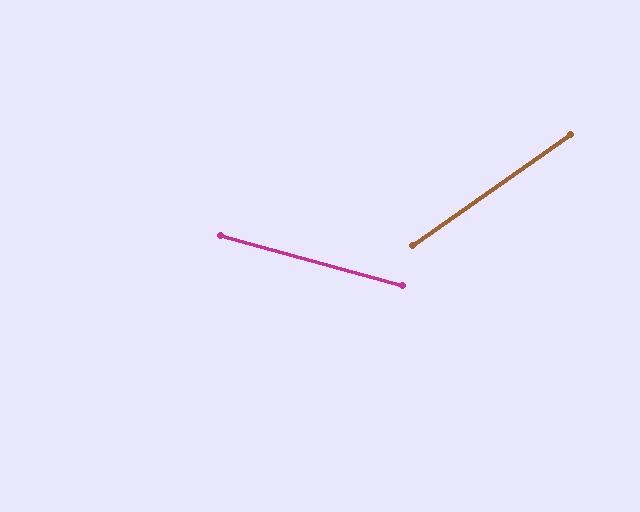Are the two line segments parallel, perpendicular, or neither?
Neither parallel nor perpendicular — they differ by about 50°.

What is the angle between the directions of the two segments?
Approximately 50 degrees.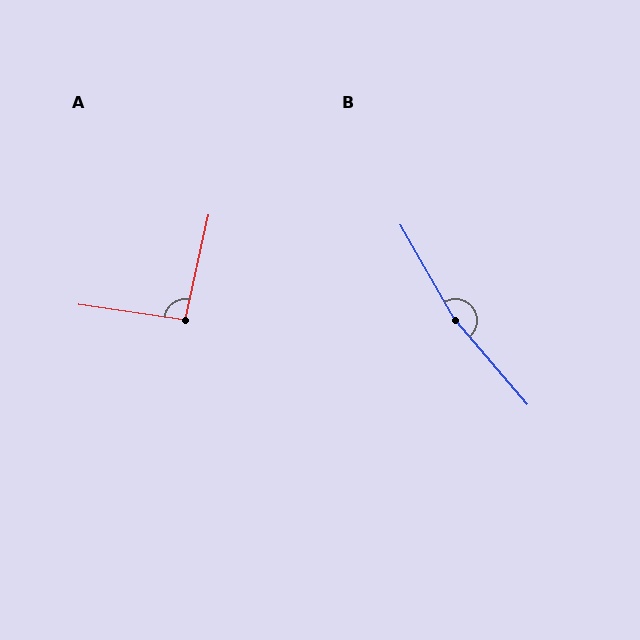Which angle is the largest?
B, at approximately 170 degrees.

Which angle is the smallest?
A, at approximately 94 degrees.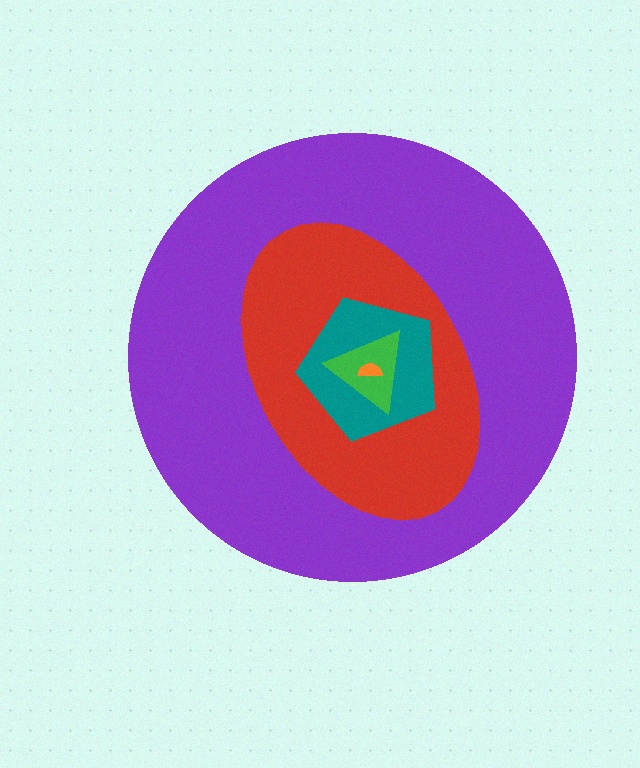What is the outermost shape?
The purple circle.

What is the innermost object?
The orange semicircle.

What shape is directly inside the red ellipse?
The teal pentagon.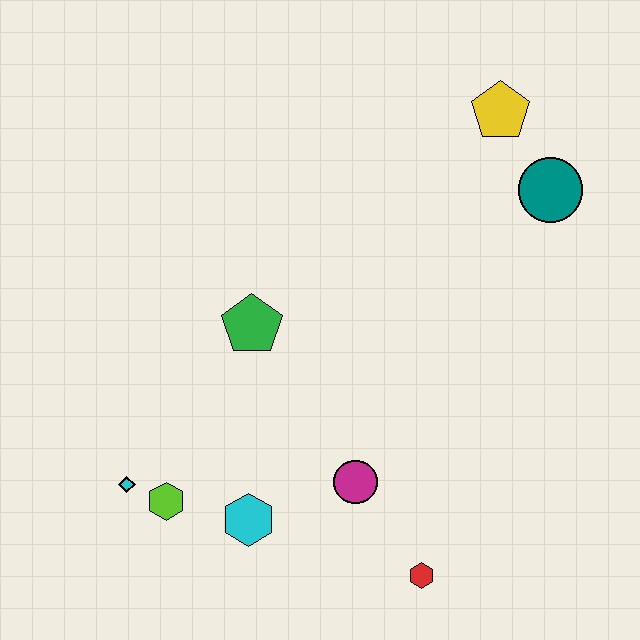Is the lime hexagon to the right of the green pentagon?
No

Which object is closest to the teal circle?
The yellow pentagon is closest to the teal circle.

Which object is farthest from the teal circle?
The cyan diamond is farthest from the teal circle.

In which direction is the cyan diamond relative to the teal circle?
The cyan diamond is to the left of the teal circle.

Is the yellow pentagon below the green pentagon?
No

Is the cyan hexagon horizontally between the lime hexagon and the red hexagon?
Yes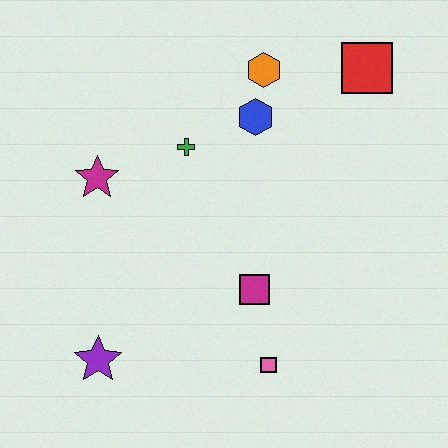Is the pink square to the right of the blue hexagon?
Yes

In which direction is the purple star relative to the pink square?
The purple star is to the left of the pink square.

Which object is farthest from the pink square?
The red square is farthest from the pink square.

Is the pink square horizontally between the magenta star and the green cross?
No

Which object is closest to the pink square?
The magenta square is closest to the pink square.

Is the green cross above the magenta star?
Yes